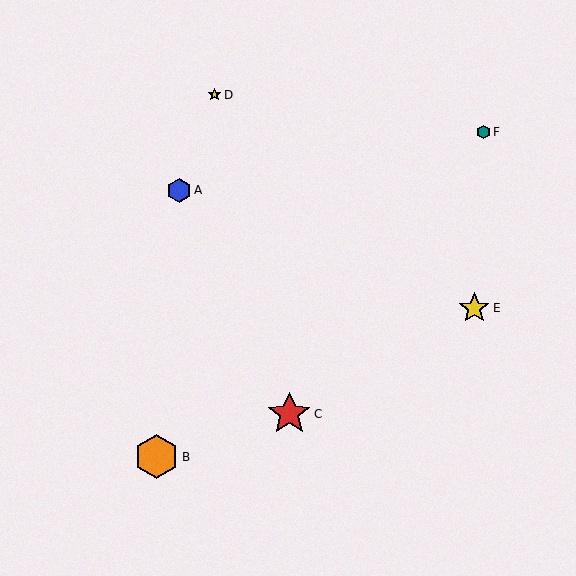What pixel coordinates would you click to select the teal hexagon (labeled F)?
Click at (483, 132) to select the teal hexagon F.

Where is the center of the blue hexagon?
The center of the blue hexagon is at (179, 190).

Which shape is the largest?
The orange hexagon (labeled B) is the largest.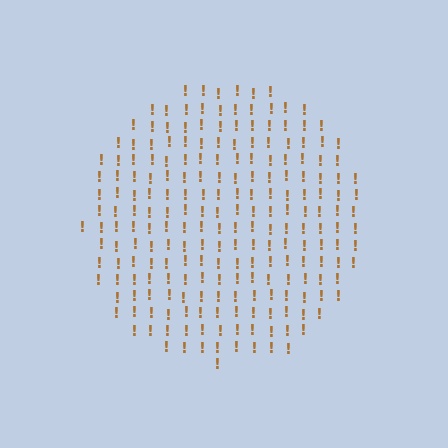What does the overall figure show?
The overall figure shows a circle.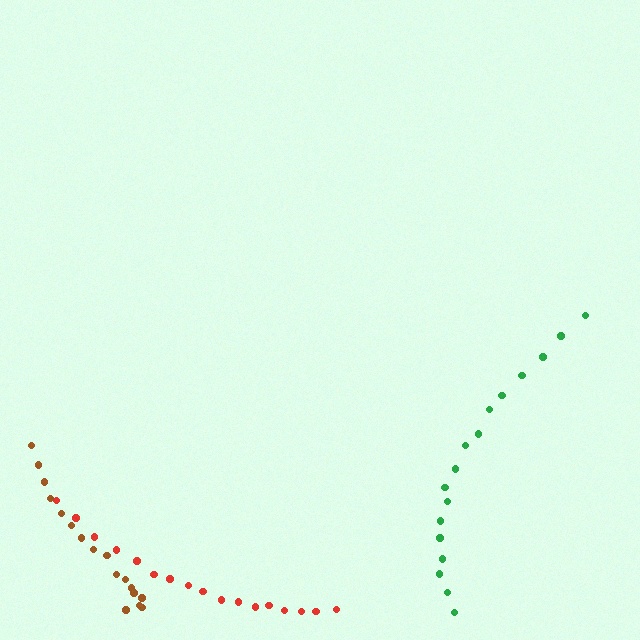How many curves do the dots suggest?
There are 3 distinct paths.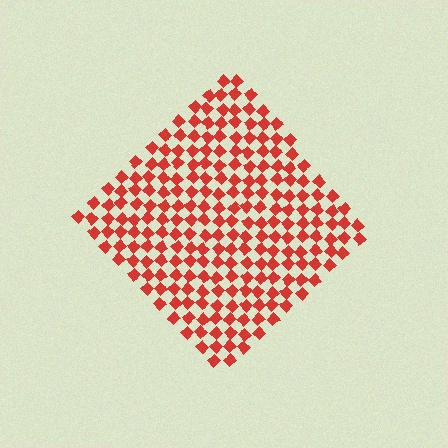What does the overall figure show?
The overall figure shows a diamond.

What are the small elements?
The small elements are diamonds.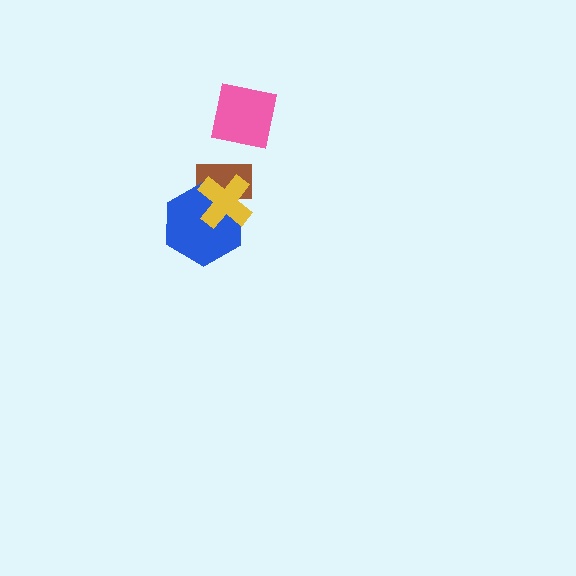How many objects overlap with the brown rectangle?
2 objects overlap with the brown rectangle.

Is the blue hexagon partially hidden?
Yes, it is partially covered by another shape.